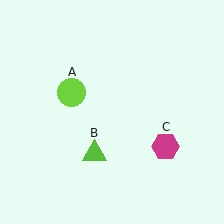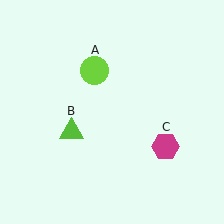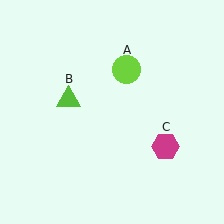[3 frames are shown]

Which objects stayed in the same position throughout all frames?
Magenta hexagon (object C) remained stationary.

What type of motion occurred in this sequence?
The lime circle (object A), lime triangle (object B) rotated clockwise around the center of the scene.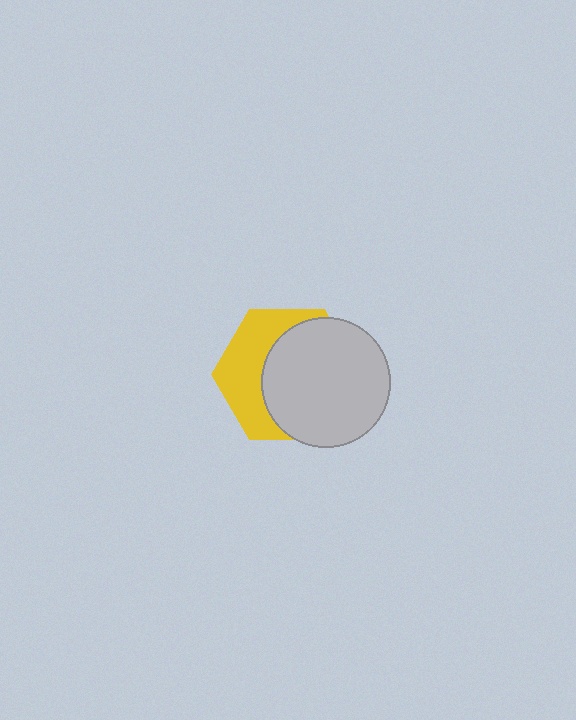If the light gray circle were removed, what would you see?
You would see the complete yellow hexagon.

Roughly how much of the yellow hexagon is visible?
A small part of it is visible (roughly 41%).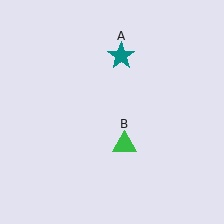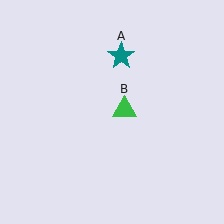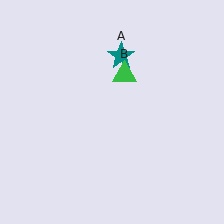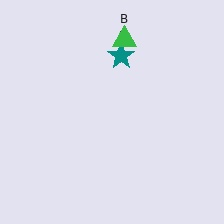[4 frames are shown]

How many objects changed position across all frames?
1 object changed position: green triangle (object B).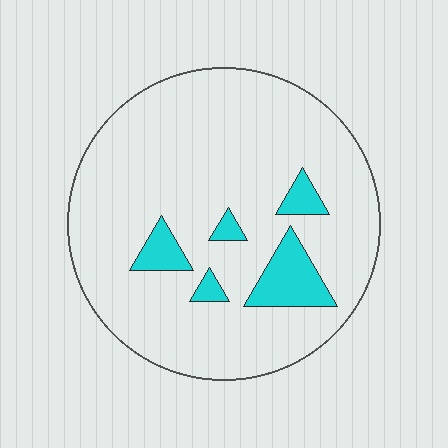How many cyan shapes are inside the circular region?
5.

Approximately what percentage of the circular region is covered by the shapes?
Approximately 10%.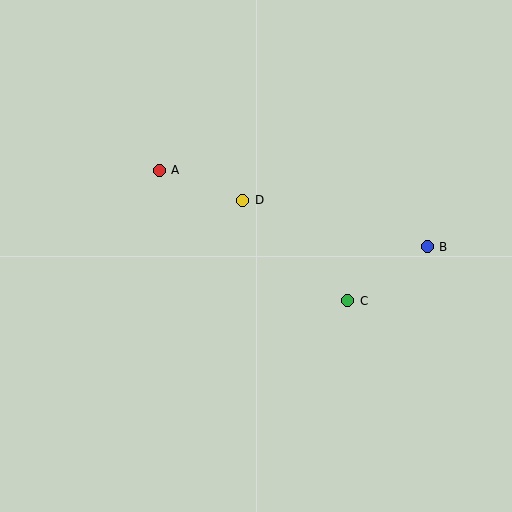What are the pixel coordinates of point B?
Point B is at (427, 247).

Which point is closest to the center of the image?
Point D at (243, 200) is closest to the center.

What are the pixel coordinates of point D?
Point D is at (243, 200).